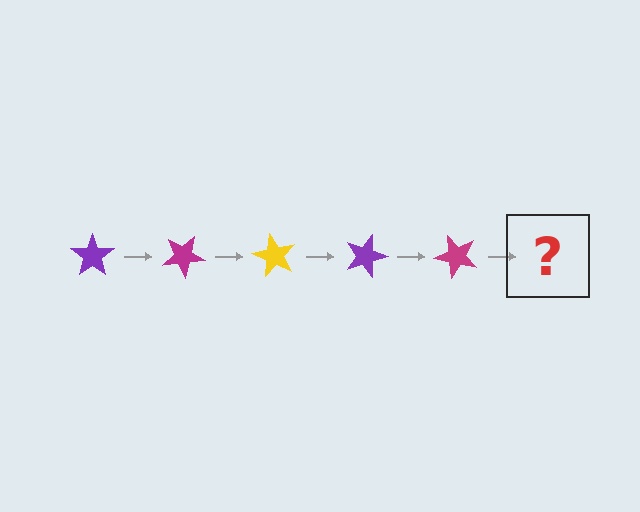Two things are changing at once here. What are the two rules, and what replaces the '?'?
The two rules are that it rotates 30 degrees each step and the color cycles through purple, magenta, and yellow. The '?' should be a yellow star, rotated 150 degrees from the start.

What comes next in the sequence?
The next element should be a yellow star, rotated 150 degrees from the start.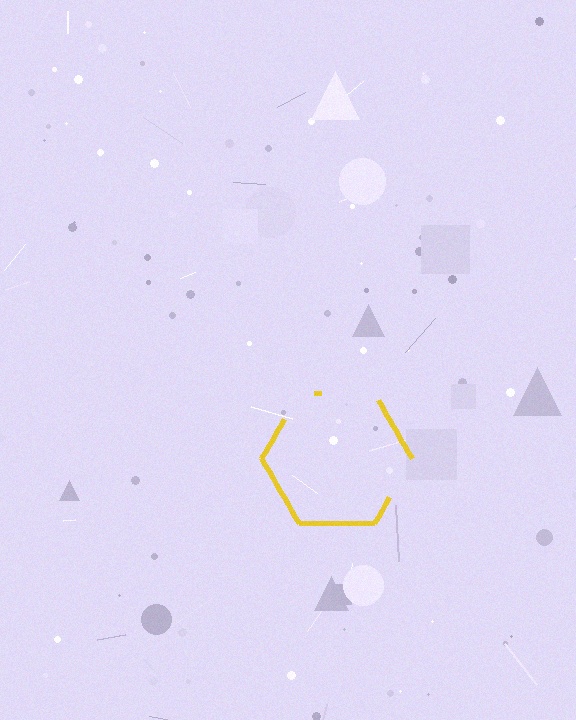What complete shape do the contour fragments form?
The contour fragments form a hexagon.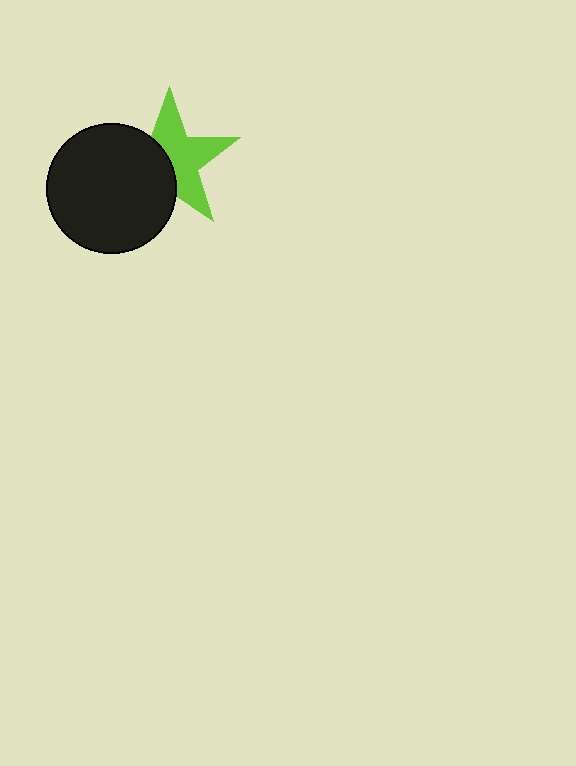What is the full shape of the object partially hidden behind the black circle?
The partially hidden object is a lime star.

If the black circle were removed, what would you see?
You would see the complete lime star.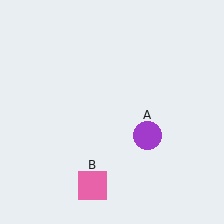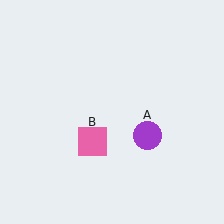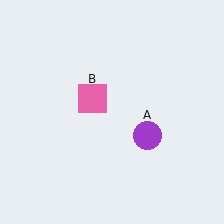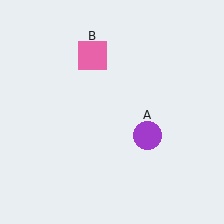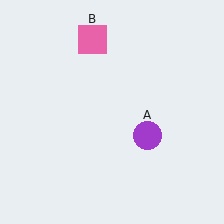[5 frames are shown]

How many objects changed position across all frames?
1 object changed position: pink square (object B).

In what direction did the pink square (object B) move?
The pink square (object B) moved up.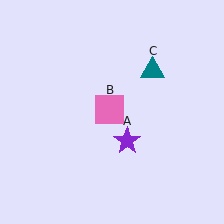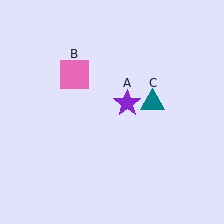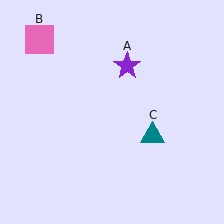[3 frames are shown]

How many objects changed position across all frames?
3 objects changed position: purple star (object A), pink square (object B), teal triangle (object C).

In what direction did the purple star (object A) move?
The purple star (object A) moved up.